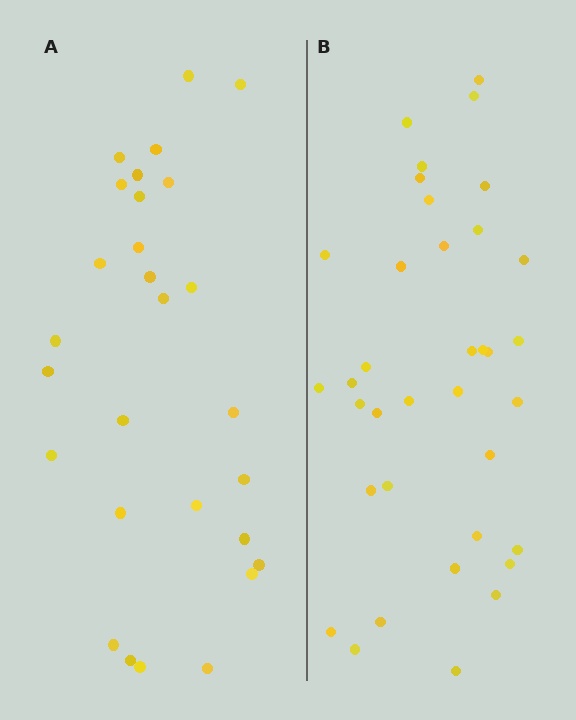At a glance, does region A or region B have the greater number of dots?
Region B (the right region) has more dots.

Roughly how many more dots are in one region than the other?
Region B has roughly 8 or so more dots than region A.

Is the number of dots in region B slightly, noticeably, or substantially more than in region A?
Region B has noticeably more, but not dramatically so. The ratio is roughly 1.3 to 1.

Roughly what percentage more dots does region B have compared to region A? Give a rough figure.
About 30% more.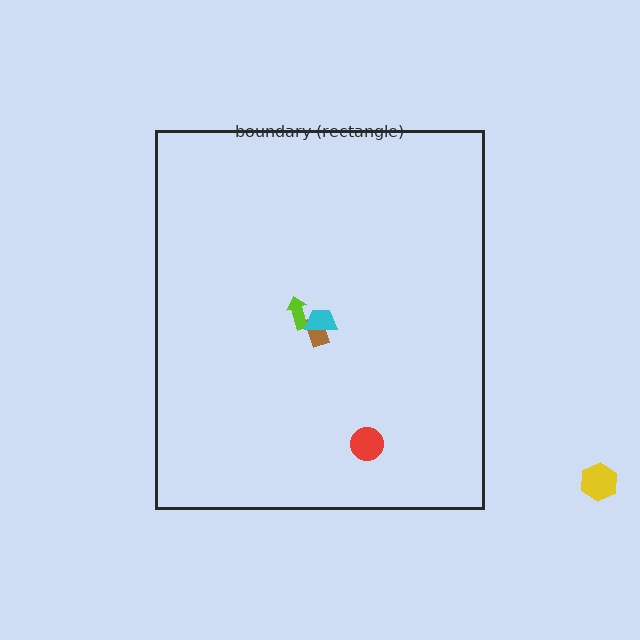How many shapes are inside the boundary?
4 inside, 1 outside.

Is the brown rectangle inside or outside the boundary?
Inside.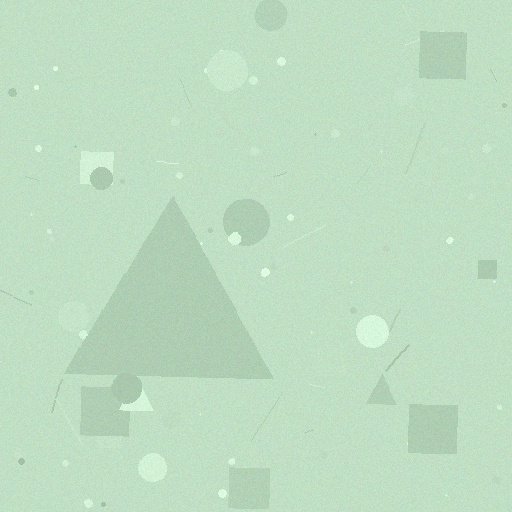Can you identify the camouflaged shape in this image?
The camouflaged shape is a triangle.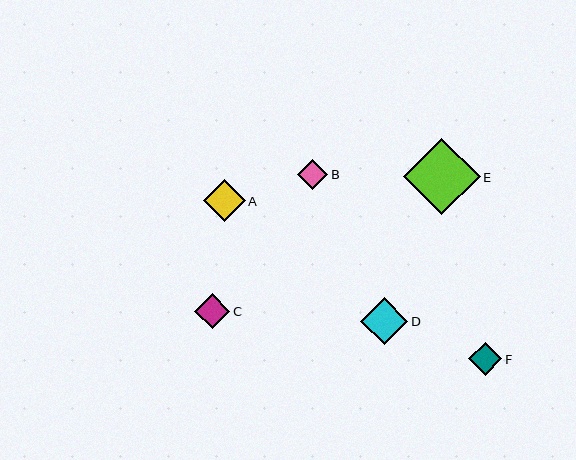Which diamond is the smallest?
Diamond B is the smallest with a size of approximately 31 pixels.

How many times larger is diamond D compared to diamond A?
Diamond D is approximately 1.1 times the size of diamond A.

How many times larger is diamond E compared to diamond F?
Diamond E is approximately 2.3 times the size of diamond F.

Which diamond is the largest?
Diamond E is the largest with a size of approximately 77 pixels.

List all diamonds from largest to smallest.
From largest to smallest: E, D, A, C, F, B.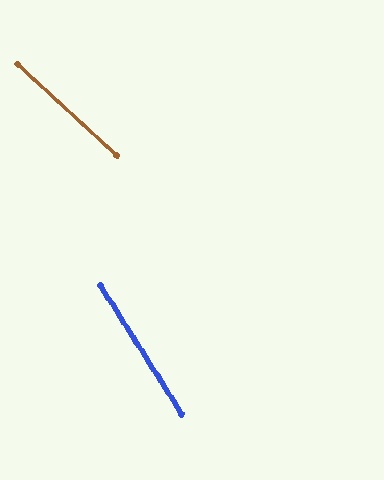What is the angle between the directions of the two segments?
Approximately 15 degrees.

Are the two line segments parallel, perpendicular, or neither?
Neither parallel nor perpendicular — they differ by about 15°.